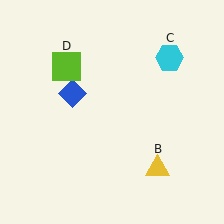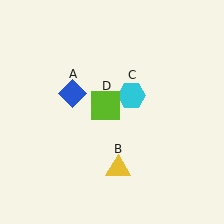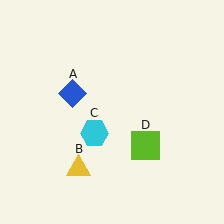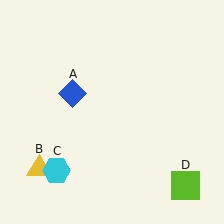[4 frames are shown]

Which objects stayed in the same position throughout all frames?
Blue diamond (object A) remained stationary.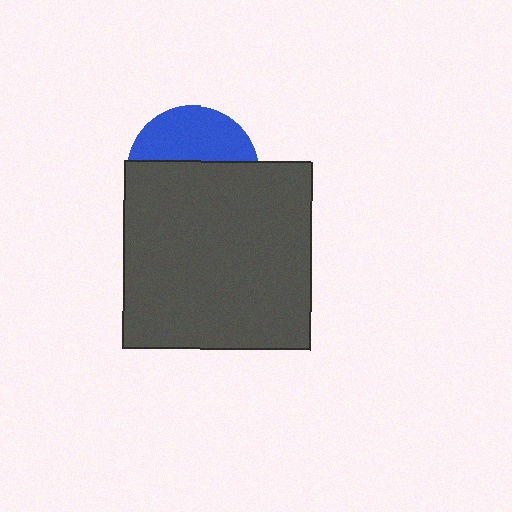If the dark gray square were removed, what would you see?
You would see the complete blue circle.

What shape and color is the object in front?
The object in front is a dark gray square.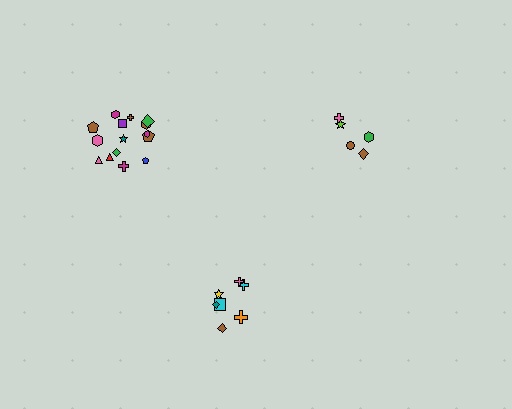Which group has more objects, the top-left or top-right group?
The top-left group.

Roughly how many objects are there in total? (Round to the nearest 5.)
Roughly 25 objects in total.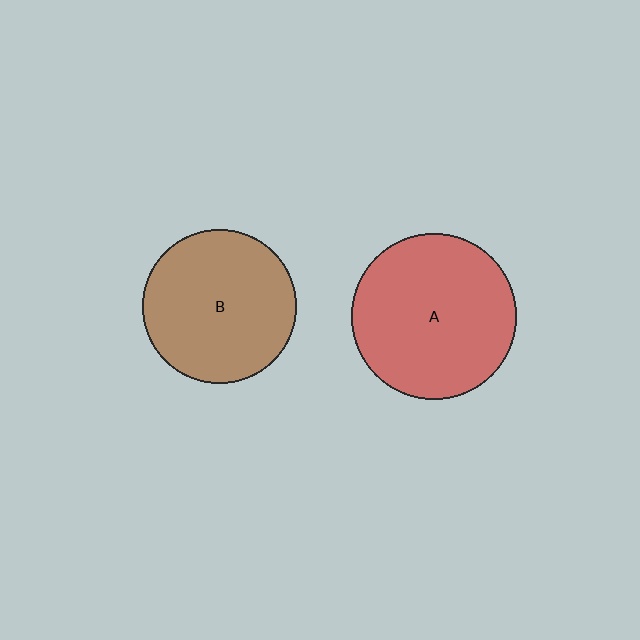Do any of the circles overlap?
No, none of the circles overlap.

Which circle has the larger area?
Circle A (red).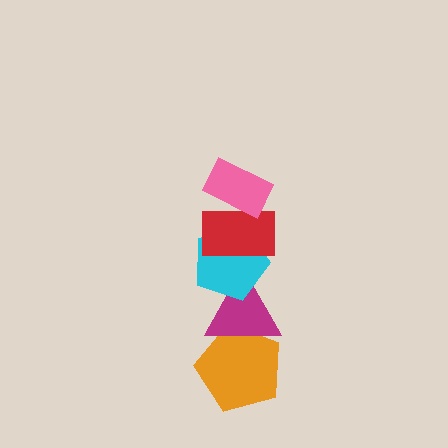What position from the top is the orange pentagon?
The orange pentagon is 5th from the top.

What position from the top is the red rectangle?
The red rectangle is 2nd from the top.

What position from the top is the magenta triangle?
The magenta triangle is 4th from the top.